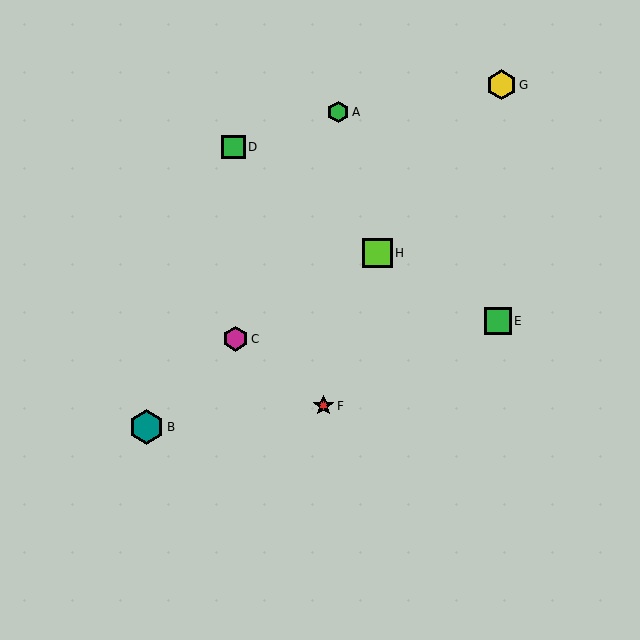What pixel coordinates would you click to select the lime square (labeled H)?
Click at (377, 253) to select the lime square H.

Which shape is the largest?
The teal hexagon (labeled B) is the largest.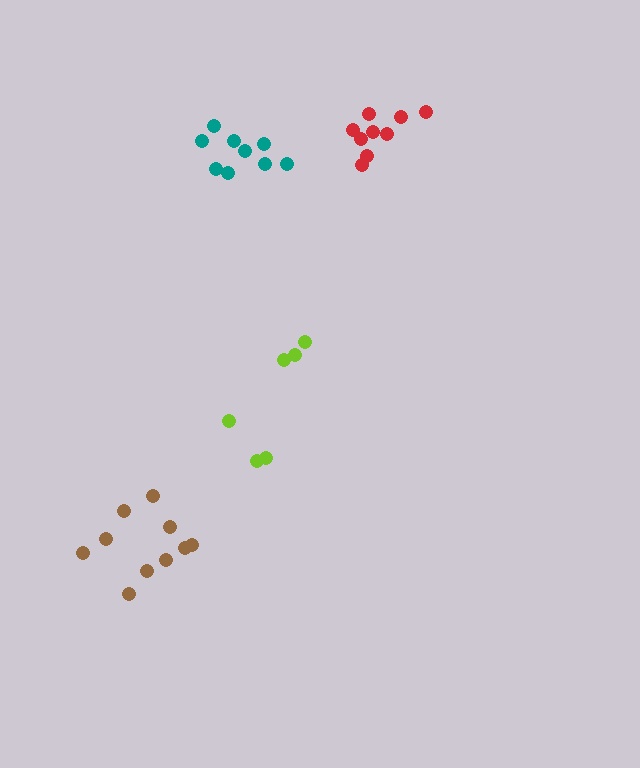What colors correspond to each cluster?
The clusters are colored: lime, red, teal, brown.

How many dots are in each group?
Group 1: 6 dots, Group 2: 9 dots, Group 3: 9 dots, Group 4: 10 dots (34 total).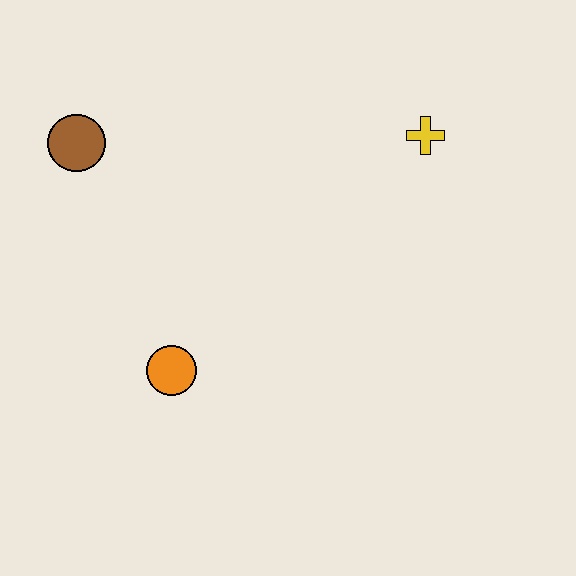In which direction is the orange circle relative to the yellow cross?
The orange circle is to the left of the yellow cross.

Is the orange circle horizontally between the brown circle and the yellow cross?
Yes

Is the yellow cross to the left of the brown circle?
No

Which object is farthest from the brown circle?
The yellow cross is farthest from the brown circle.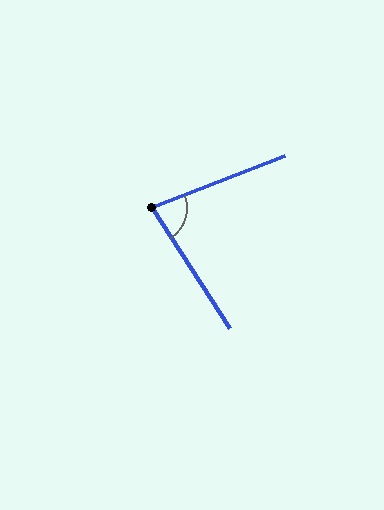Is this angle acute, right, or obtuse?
It is acute.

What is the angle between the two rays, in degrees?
Approximately 78 degrees.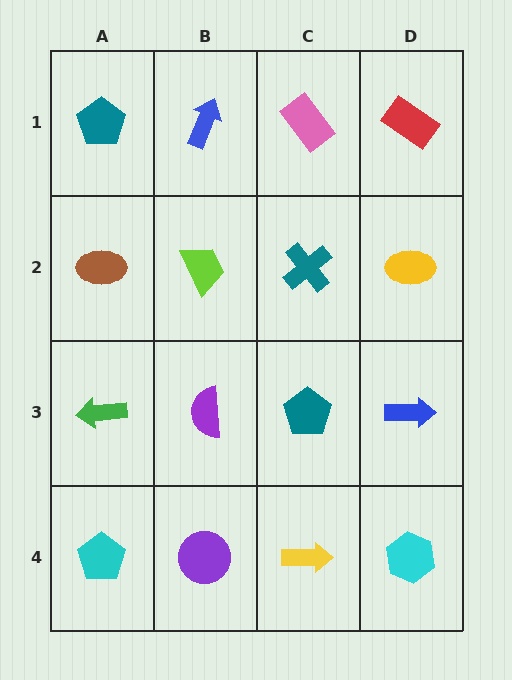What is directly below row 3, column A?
A cyan pentagon.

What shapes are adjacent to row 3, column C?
A teal cross (row 2, column C), a yellow arrow (row 4, column C), a purple semicircle (row 3, column B), a blue arrow (row 3, column D).